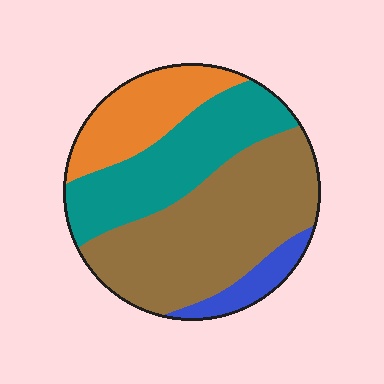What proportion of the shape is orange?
Orange takes up between a sixth and a third of the shape.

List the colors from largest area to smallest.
From largest to smallest: brown, teal, orange, blue.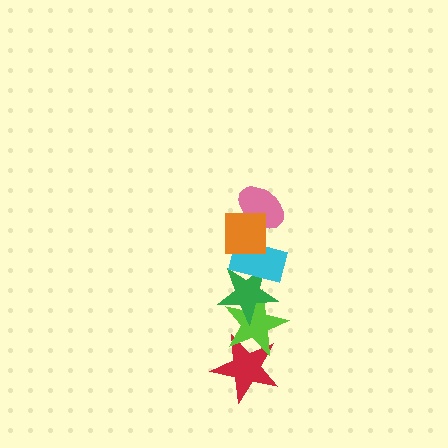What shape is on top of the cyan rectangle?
The pink ellipse is on top of the cyan rectangle.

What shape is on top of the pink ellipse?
The orange square is on top of the pink ellipse.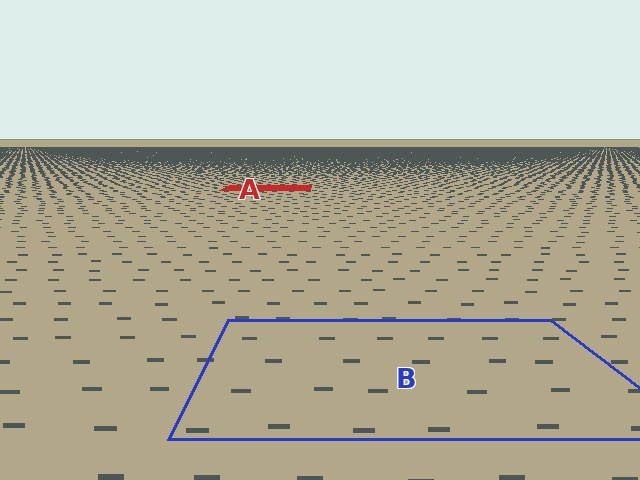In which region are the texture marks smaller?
The texture marks are smaller in region A, because it is farther away.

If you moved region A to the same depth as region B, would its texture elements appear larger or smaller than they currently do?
They would appear larger. At a closer depth, the same texture elements are projected at a bigger on-screen size.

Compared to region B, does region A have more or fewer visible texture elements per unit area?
Region A has more texture elements per unit area — they are packed more densely because it is farther away.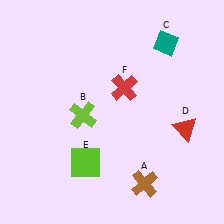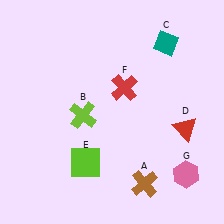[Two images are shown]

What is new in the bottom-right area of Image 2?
A pink hexagon (G) was added in the bottom-right area of Image 2.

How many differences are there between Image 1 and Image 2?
There is 1 difference between the two images.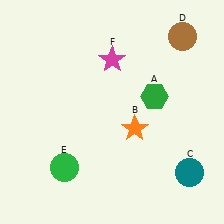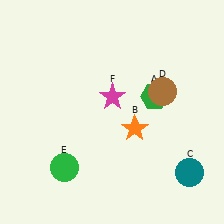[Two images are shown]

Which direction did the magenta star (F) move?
The magenta star (F) moved down.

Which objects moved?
The objects that moved are: the brown circle (D), the magenta star (F).